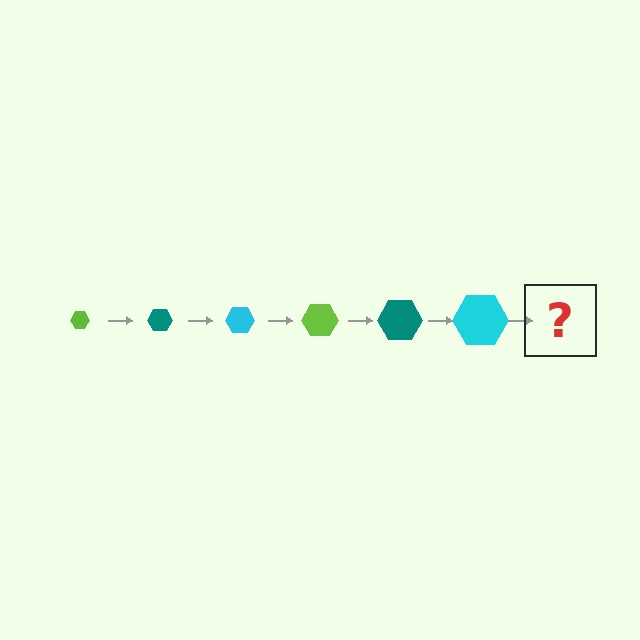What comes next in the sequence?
The next element should be a lime hexagon, larger than the previous one.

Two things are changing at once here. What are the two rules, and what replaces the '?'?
The two rules are that the hexagon grows larger each step and the color cycles through lime, teal, and cyan. The '?' should be a lime hexagon, larger than the previous one.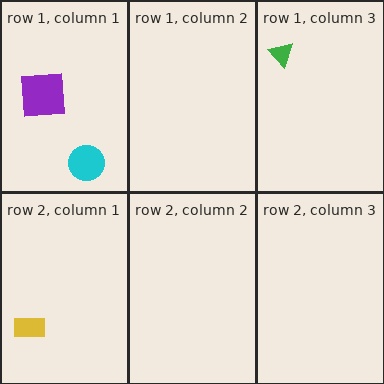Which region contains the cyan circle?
The row 1, column 1 region.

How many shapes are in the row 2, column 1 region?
1.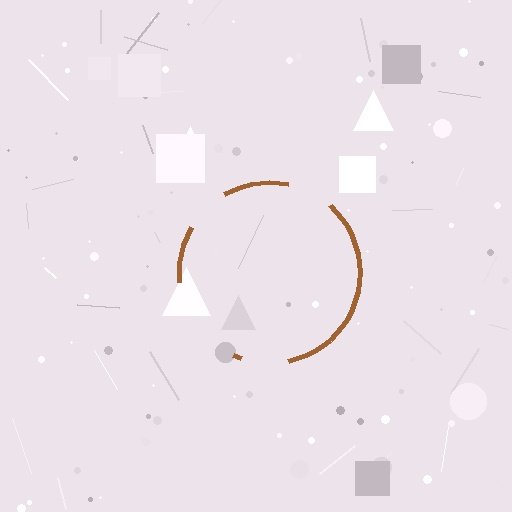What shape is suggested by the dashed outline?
The dashed outline suggests a circle.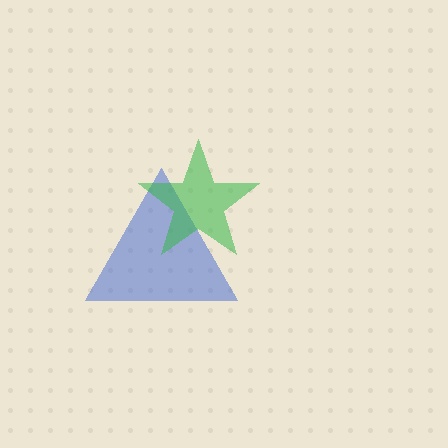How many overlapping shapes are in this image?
There are 2 overlapping shapes in the image.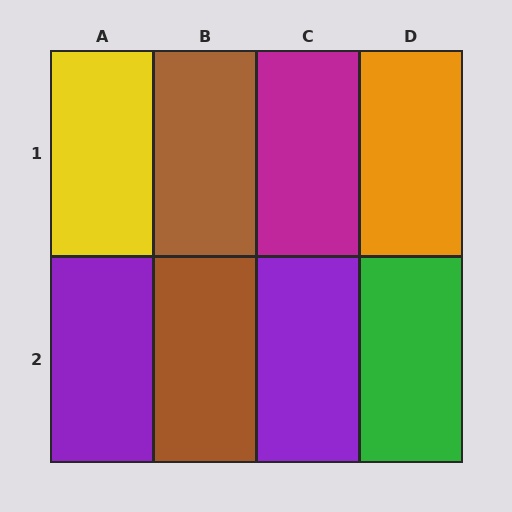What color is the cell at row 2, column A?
Purple.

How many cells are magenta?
1 cell is magenta.